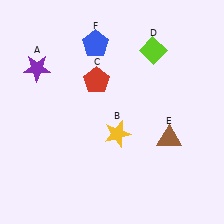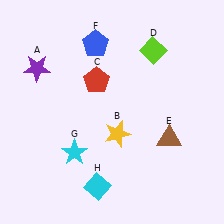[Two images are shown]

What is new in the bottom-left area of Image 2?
A cyan diamond (H) was added in the bottom-left area of Image 2.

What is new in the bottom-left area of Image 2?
A cyan star (G) was added in the bottom-left area of Image 2.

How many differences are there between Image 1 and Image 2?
There are 2 differences between the two images.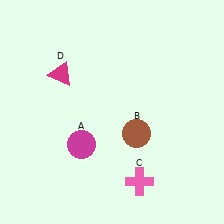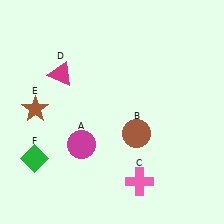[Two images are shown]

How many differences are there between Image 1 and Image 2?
There are 2 differences between the two images.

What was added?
A brown star (E), a green diamond (F) were added in Image 2.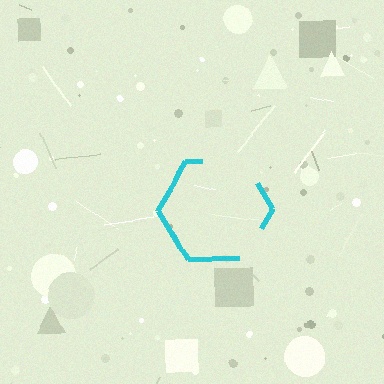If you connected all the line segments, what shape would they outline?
They would outline a hexagon.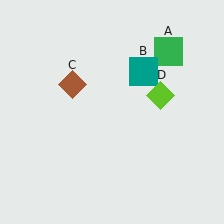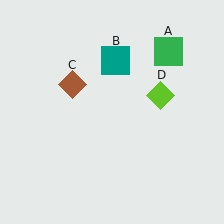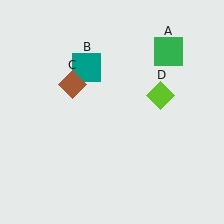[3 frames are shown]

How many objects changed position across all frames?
1 object changed position: teal square (object B).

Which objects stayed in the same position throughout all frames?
Green square (object A) and brown diamond (object C) and lime diamond (object D) remained stationary.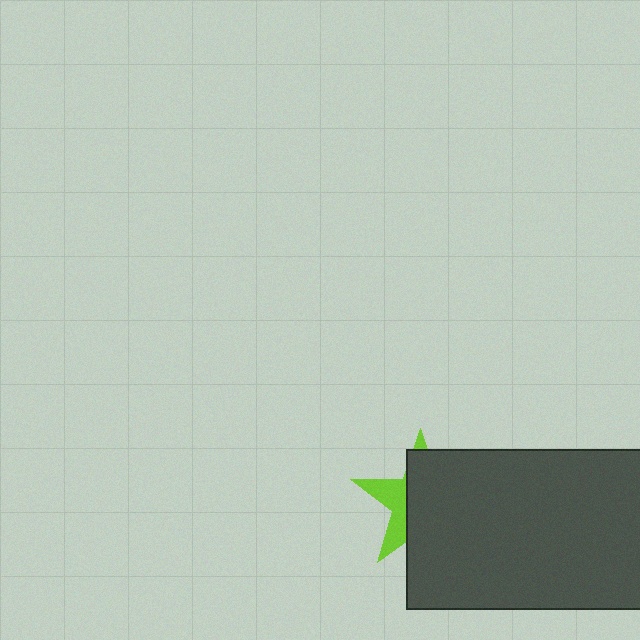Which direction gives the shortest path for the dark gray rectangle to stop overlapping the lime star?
Moving right gives the shortest separation.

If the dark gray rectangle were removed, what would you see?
You would see the complete lime star.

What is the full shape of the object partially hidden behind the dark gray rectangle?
The partially hidden object is a lime star.